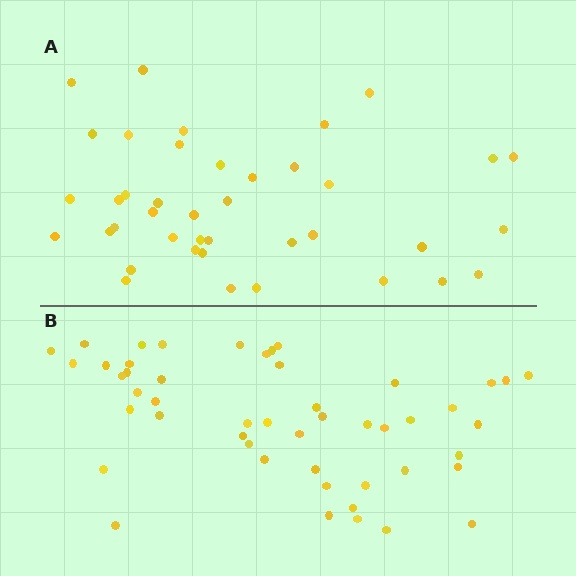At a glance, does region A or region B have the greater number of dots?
Region B (the bottom region) has more dots.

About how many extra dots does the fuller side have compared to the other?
Region B has roughly 8 or so more dots than region A.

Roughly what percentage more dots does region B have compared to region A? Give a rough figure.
About 20% more.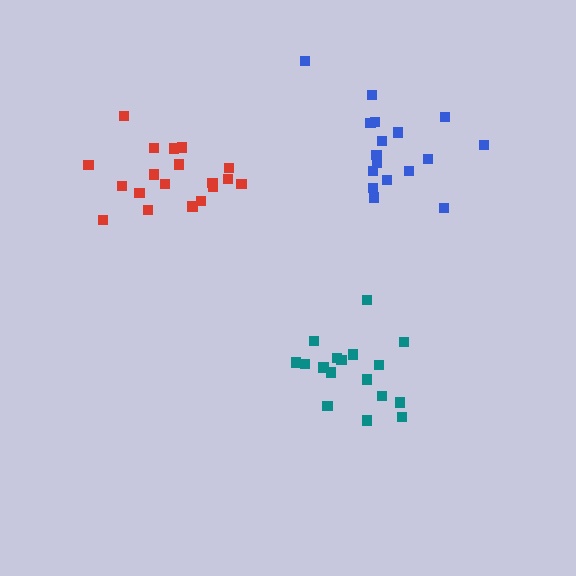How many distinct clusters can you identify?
There are 3 distinct clusters.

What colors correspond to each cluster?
The clusters are colored: blue, red, teal.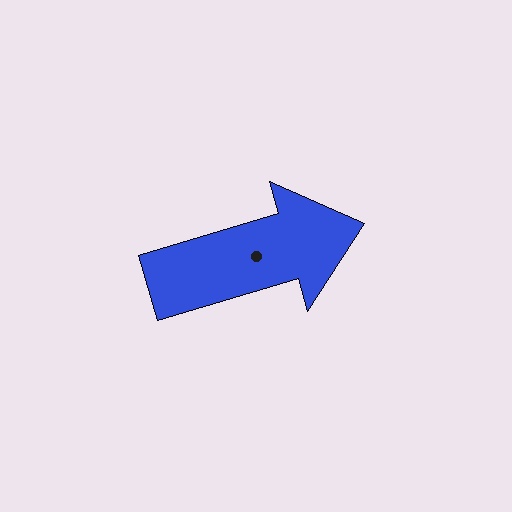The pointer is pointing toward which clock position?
Roughly 2 o'clock.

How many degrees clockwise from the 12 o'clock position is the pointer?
Approximately 73 degrees.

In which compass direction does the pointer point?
East.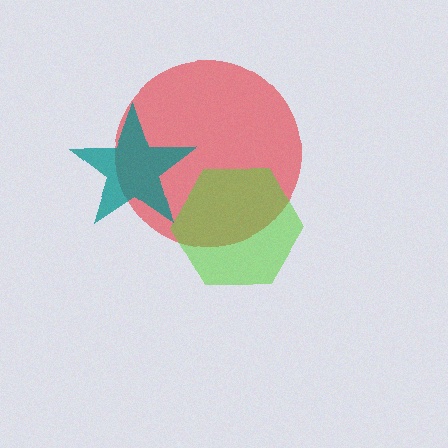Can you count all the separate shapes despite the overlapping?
Yes, there are 3 separate shapes.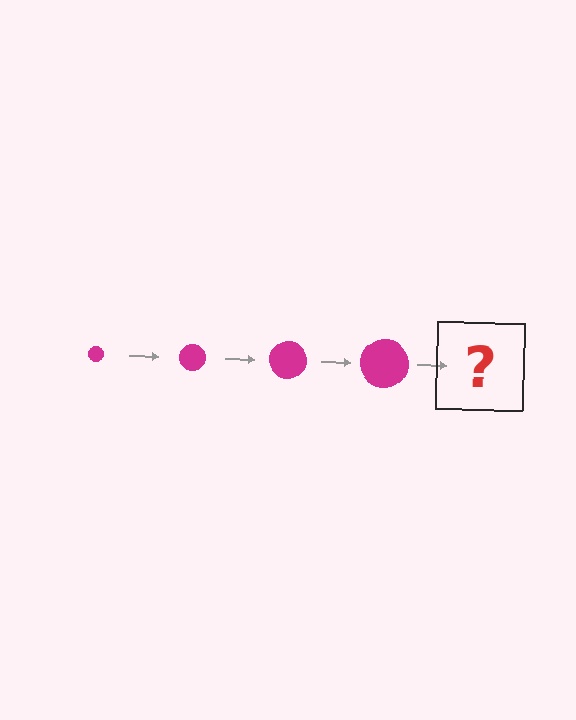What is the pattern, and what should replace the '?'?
The pattern is that the circle gets progressively larger each step. The '?' should be a magenta circle, larger than the previous one.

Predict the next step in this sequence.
The next step is a magenta circle, larger than the previous one.